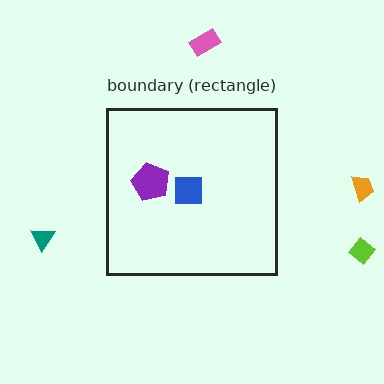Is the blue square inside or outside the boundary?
Inside.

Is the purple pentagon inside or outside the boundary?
Inside.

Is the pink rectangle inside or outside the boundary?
Outside.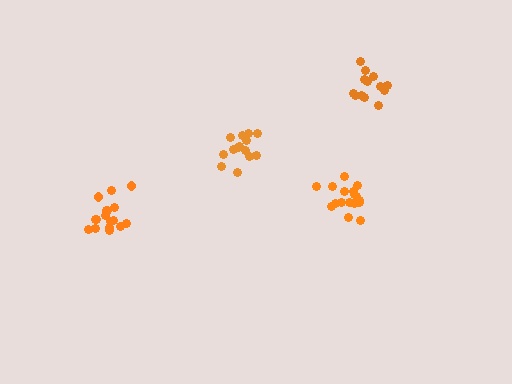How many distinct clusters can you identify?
There are 4 distinct clusters.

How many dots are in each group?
Group 1: 17 dots, Group 2: 13 dots, Group 3: 17 dots, Group 4: 14 dots (61 total).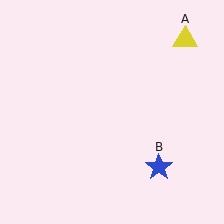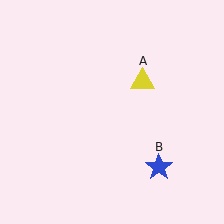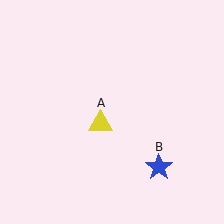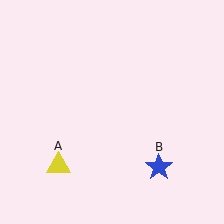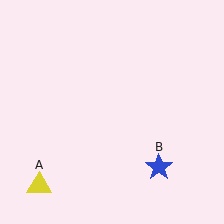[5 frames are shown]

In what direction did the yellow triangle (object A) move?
The yellow triangle (object A) moved down and to the left.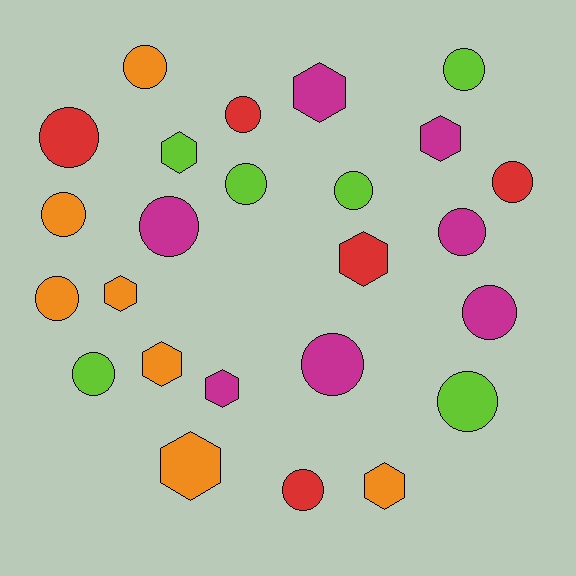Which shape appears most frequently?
Circle, with 16 objects.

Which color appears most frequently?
Orange, with 7 objects.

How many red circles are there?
There are 4 red circles.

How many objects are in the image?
There are 25 objects.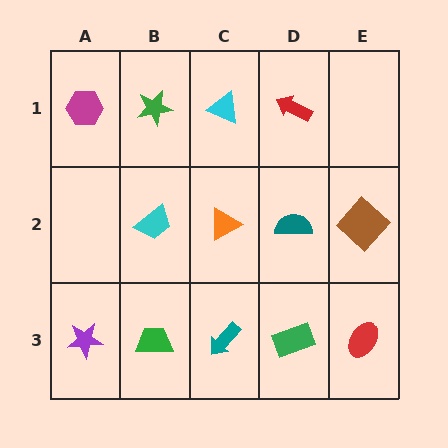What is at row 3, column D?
A green rectangle.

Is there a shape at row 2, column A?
No, that cell is empty.